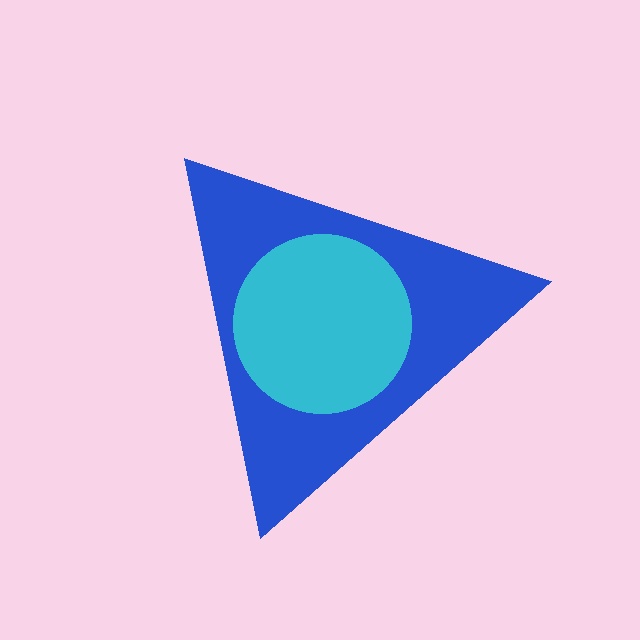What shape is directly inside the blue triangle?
The cyan circle.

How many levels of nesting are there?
2.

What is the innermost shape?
The cyan circle.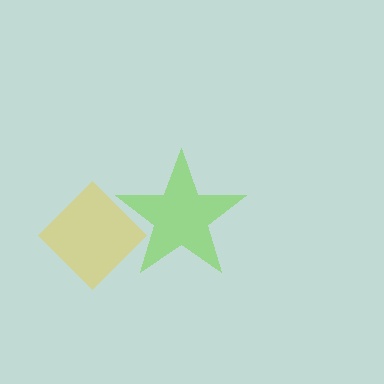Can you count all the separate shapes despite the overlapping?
Yes, there are 2 separate shapes.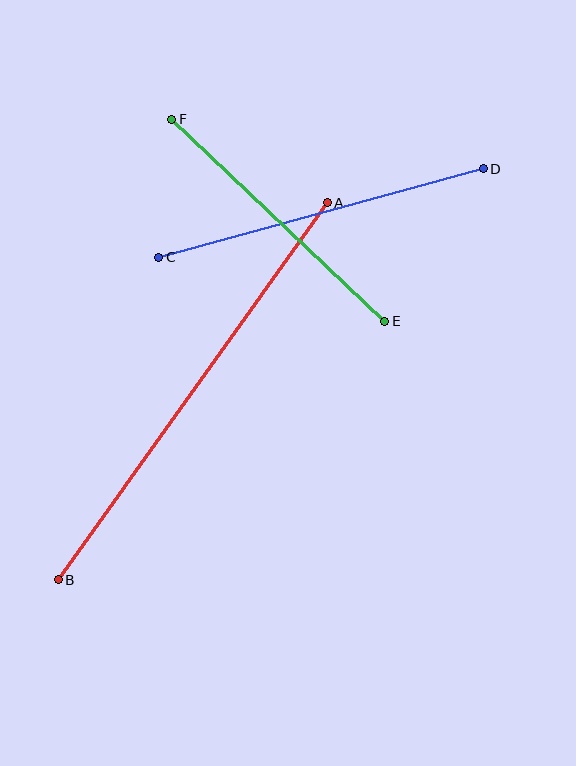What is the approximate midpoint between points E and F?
The midpoint is at approximately (278, 220) pixels.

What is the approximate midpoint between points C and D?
The midpoint is at approximately (321, 213) pixels.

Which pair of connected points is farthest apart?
Points A and B are farthest apart.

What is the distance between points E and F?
The distance is approximately 294 pixels.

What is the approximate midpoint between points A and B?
The midpoint is at approximately (193, 391) pixels.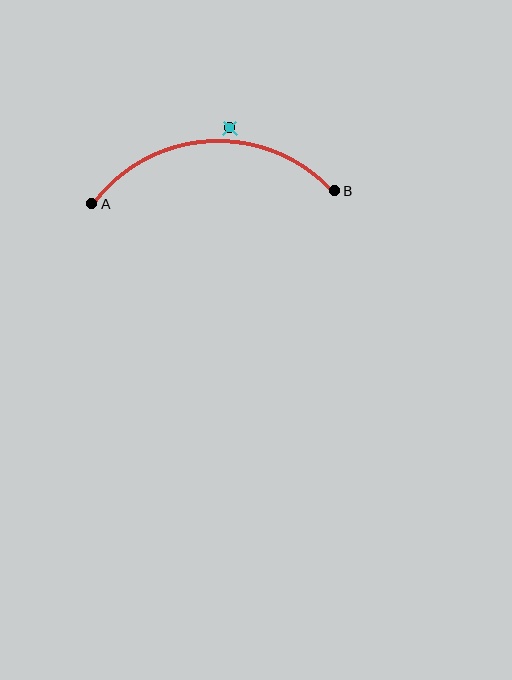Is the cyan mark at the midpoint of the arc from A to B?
No — the cyan mark does not lie on the arc at all. It sits slightly outside the curve.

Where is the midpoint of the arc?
The arc midpoint is the point on the curve farthest from the straight line joining A and B. It sits above that line.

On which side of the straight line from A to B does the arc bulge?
The arc bulges above the straight line connecting A and B.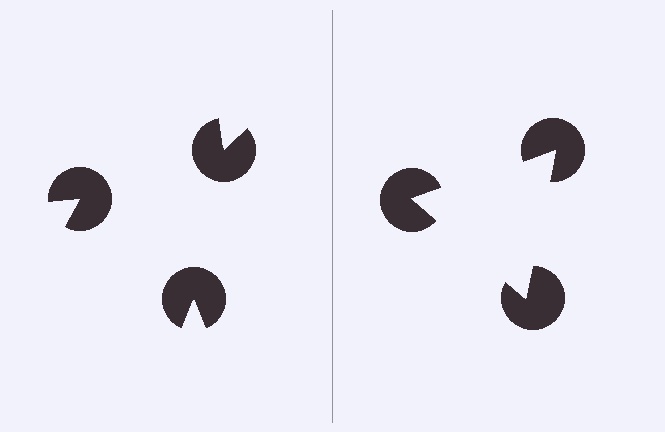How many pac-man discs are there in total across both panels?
6 — 3 on each side.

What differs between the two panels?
The pac-man discs are positioned identically on both sides; only the wedge orientations differ. On the right they align to a triangle; on the left they are misaligned.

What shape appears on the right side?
An illusory triangle.